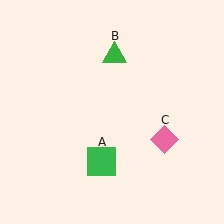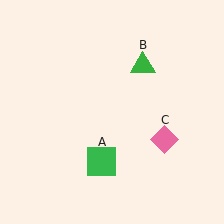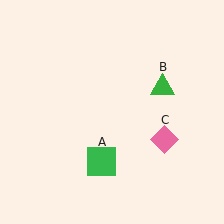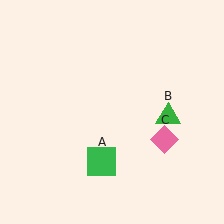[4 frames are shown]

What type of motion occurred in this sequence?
The green triangle (object B) rotated clockwise around the center of the scene.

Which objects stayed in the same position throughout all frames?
Green square (object A) and pink diamond (object C) remained stationary.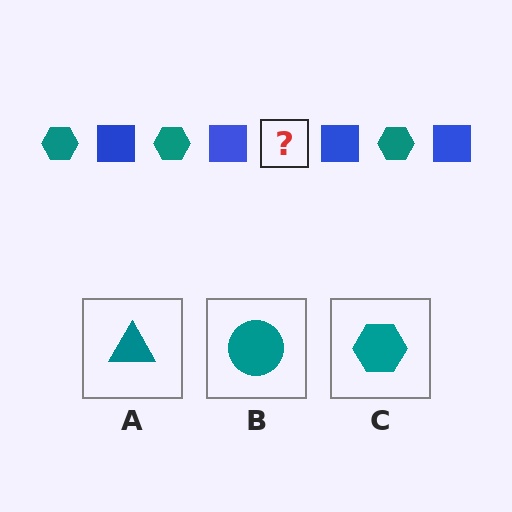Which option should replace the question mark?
Option C.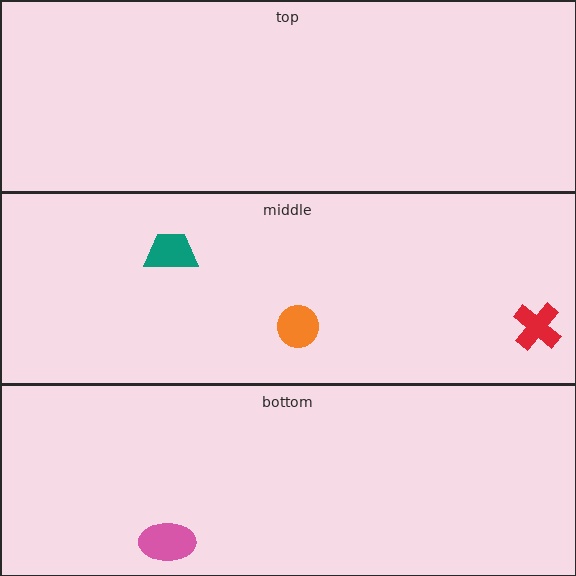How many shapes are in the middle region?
3.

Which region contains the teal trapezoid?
The middle region.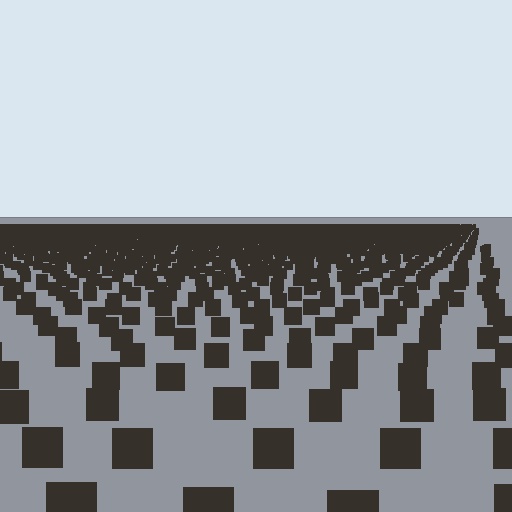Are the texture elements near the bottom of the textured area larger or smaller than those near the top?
Larger. Near the bottom, elements are closer to the viewer and appear at a bigger on-screen size.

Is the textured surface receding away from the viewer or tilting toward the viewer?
The surface is receding away from the viewer. Texture elements get smaller and denser toward the top.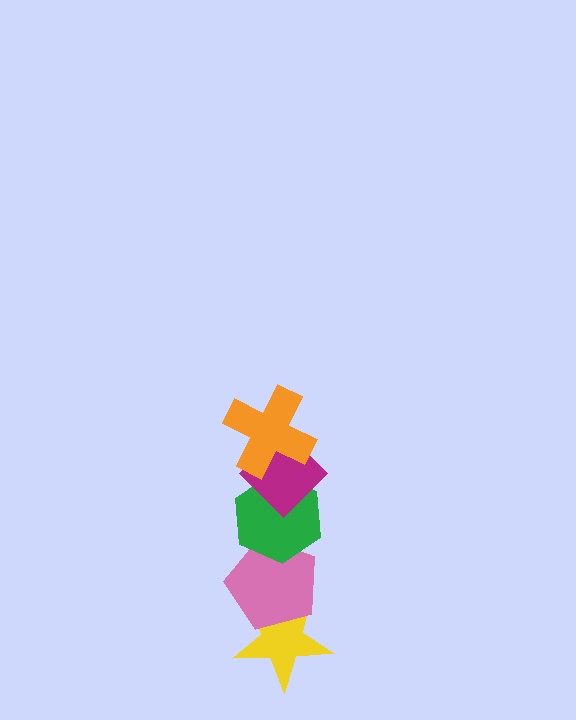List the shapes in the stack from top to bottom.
From top to bottom: the orange cross, the magenta diamond, the green hexagon, the pink pentagon, the yellow star.